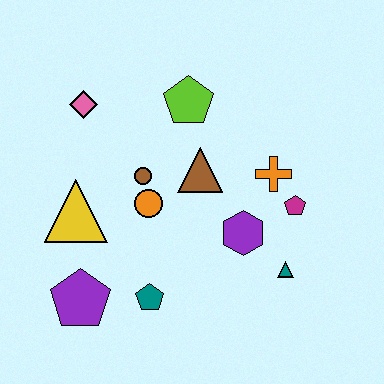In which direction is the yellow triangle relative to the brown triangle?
The yellow triangle is to the left of the brown triangle.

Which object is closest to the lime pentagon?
The brown triangle is closest to the lime pentagon.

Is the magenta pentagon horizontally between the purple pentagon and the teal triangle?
No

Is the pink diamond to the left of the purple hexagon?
Yes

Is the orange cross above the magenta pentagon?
Yes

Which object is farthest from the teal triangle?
The pink diamond is farthest from the teal triangle.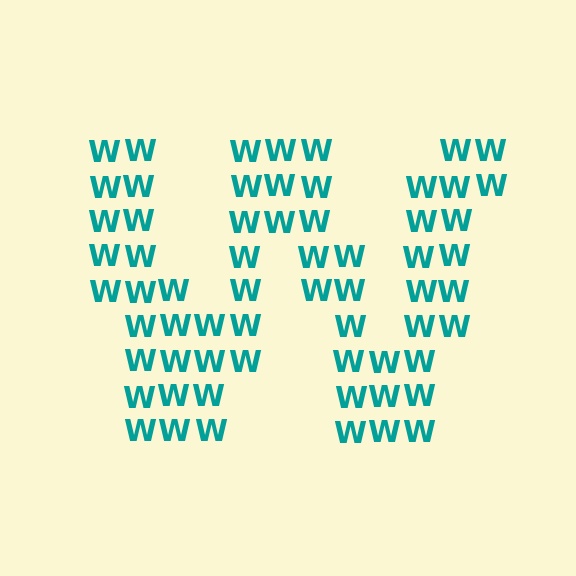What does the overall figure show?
The overall figure shows the letter W.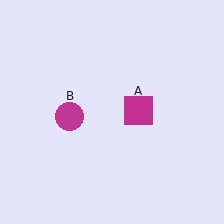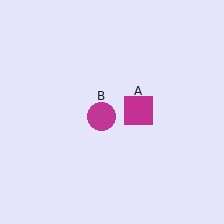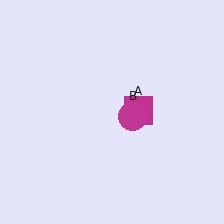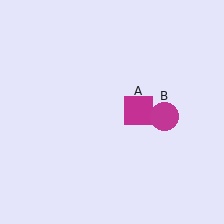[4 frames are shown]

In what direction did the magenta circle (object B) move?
The magenta circle (object B) moved right.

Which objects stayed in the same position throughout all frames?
Magenta square (object A) remained stationary.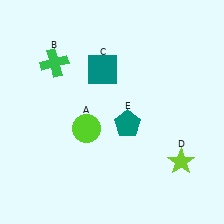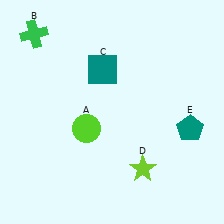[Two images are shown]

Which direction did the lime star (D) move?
The lime star (D) moved left.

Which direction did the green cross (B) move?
The green cross (B) moved up.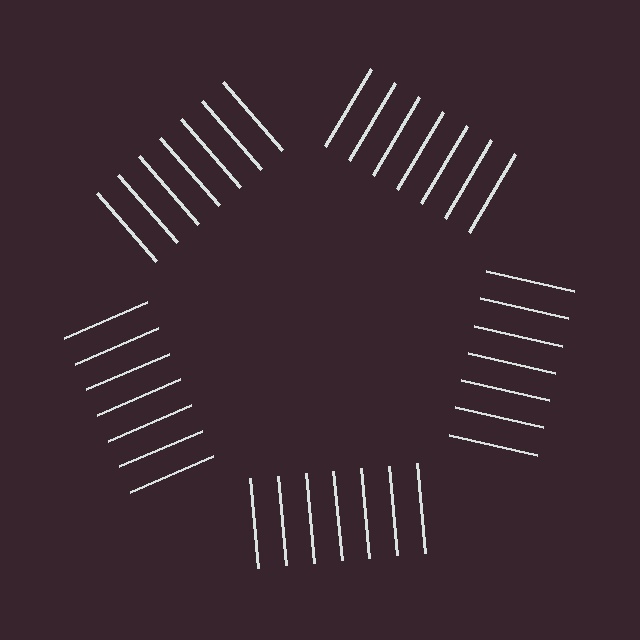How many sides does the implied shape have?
5 sides — the line-ends trace a pentagon.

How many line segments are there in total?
35 — 7 along each of the 5 edges.